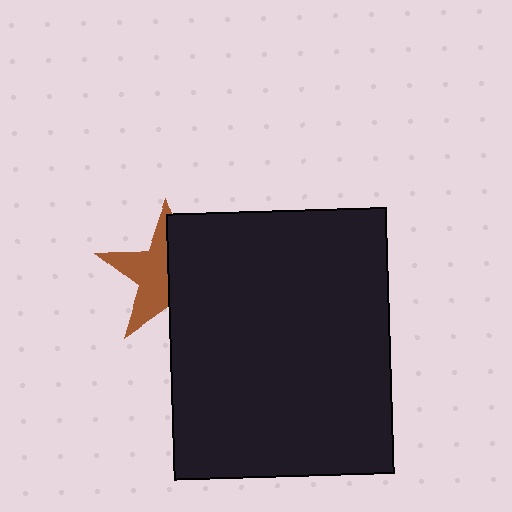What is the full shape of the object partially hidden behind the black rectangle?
The partially hidden object is a brown star.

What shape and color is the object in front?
The object in front is a black rectangle.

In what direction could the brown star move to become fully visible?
The brown star could move left. That would shift it out from behind the black rectangle entirely.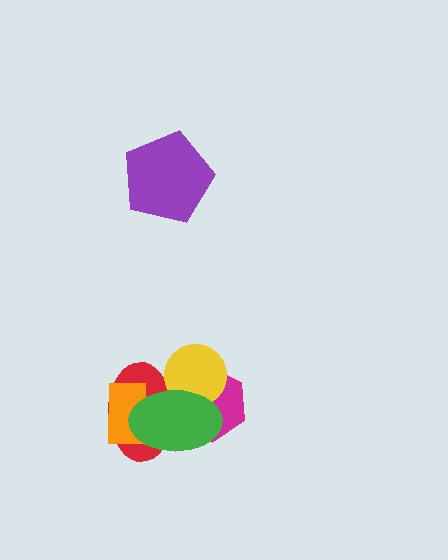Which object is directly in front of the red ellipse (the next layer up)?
The magenta hexagon is directly in front of the red ellipse.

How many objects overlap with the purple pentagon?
0 objects overlap with the purple pentagon.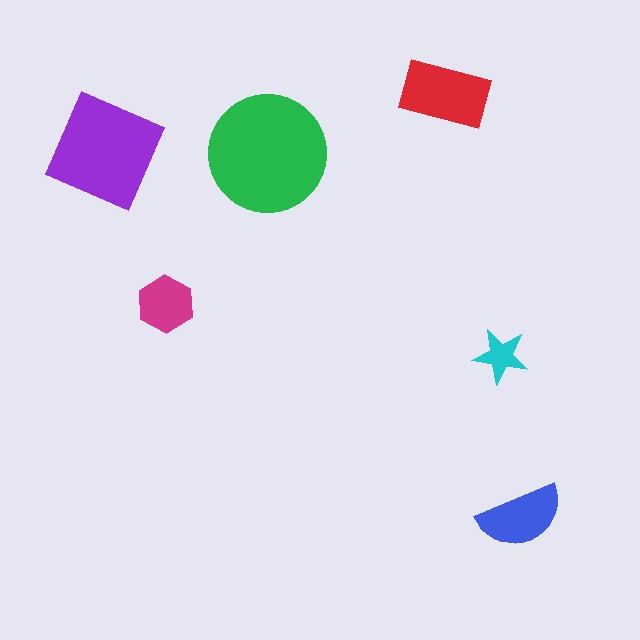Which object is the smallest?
The cyan star.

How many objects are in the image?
There are 6 objects in the image.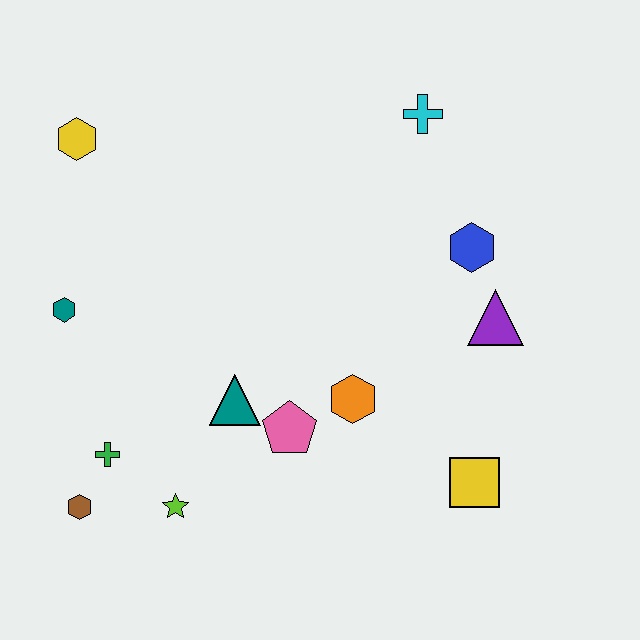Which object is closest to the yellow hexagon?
The teal hexagon is closest to the yellow hexagon.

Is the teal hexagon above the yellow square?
Yes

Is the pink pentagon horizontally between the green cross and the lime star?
No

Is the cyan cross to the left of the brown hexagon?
No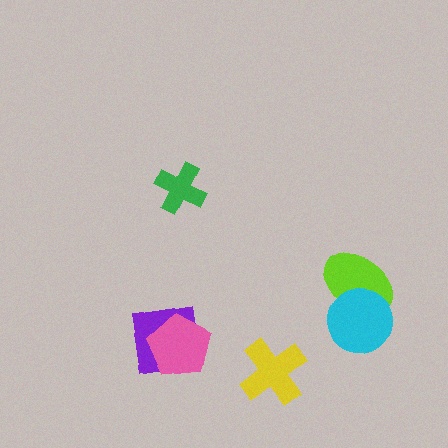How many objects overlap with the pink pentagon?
1 object overlaps with the pink pentagon.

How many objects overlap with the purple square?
1 object overlaps with the purple square.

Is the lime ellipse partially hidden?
Yes, it is partially covered by another shape.